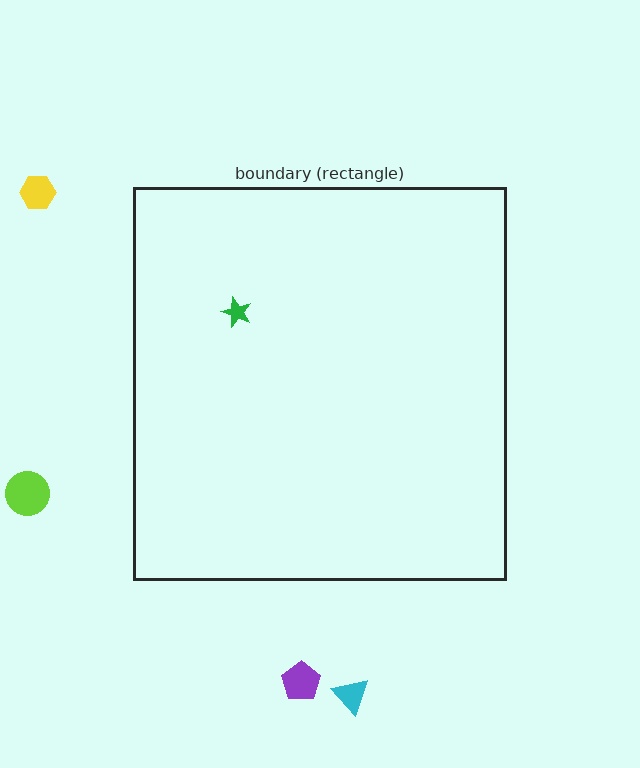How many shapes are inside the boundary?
1 inside, 4 outside.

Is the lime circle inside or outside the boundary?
Outside.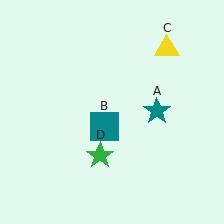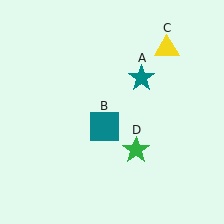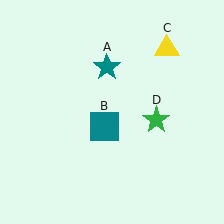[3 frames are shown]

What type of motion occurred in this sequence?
The teal star (object A), green star (object D) rotated counterclockwise around the center of the scene.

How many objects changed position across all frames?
2 objects changed position: teal star (object A), green star (object D).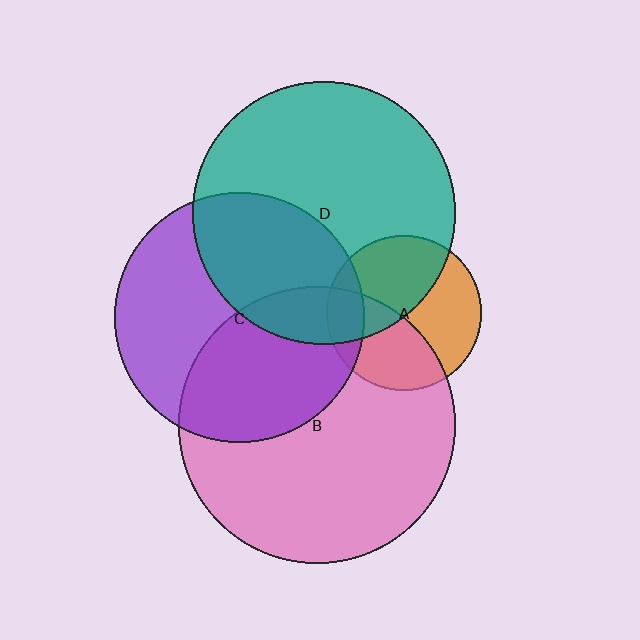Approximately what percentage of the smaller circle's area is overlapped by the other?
Approximately 40%.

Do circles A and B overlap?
Yes.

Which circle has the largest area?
Circle B (pink).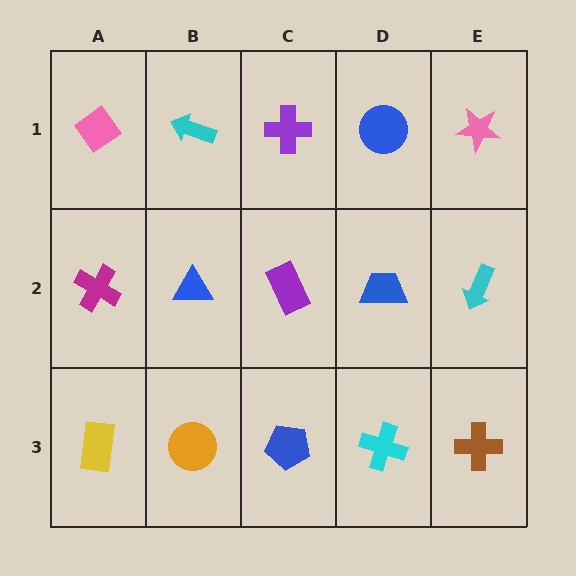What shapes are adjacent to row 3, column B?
A blue triangle (row 2, column B), a yellow rectangle (row 3, column A), a blue pentagon (row 3, column C).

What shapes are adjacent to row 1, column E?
A cyan arrow (row 2, column E), a blue circle (row 1, column D).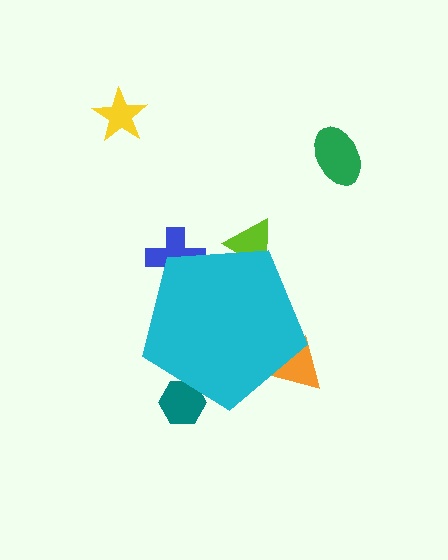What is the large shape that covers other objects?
A cyan pentagon.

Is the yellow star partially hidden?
No, the yellow star is fully visible.